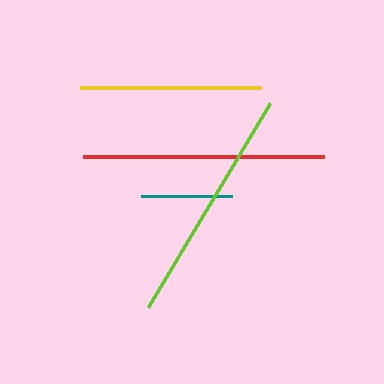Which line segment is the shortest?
The teal line is the shortest at approximately 91 pixels.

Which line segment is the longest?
The red line is the longest at approximately 241 pixels.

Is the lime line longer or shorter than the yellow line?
The lime line is longer than the yellow line.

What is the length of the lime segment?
The lime segment is approximately 238 pixels long.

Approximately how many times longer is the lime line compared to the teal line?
The lime line is approximately 2.6 times the length of the teal line.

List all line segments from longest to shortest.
From longest to shortest: red, lime, yellow, teal.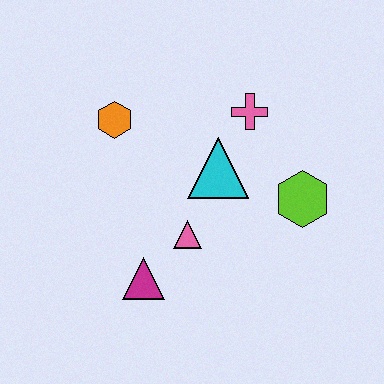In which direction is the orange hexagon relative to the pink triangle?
The orange hexagon is above the pink triangle.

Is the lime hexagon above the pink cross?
No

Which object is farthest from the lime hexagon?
The orange hexagon is farthest from the lime hexagon.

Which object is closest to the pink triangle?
The magenta triangle is closest to the pink triangle.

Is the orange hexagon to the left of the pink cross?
Yes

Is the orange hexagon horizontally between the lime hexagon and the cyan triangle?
No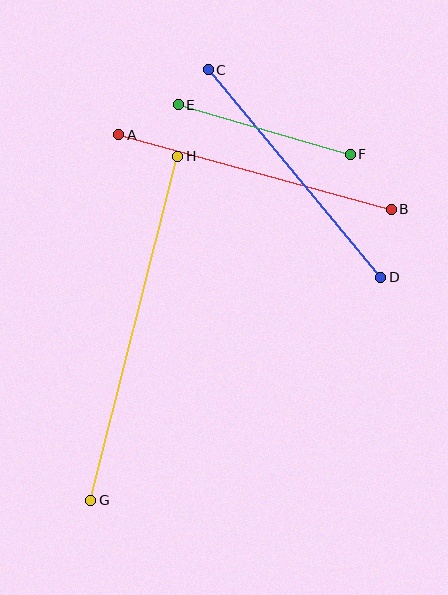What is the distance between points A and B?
The distance is approximately 282 pixels.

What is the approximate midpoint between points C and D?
The midpoint is at approximately (294, 174) pixels.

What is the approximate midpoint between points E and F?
The midpoint is at approximately (264, 129) pixels.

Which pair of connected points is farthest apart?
Points G and H are farthest apart.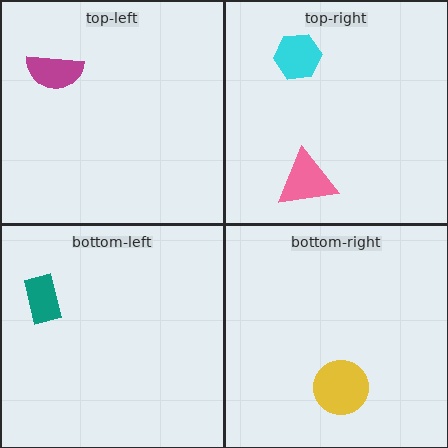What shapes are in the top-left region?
The magenta semicircle.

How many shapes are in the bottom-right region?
1.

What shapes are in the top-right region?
The pink triangle, the cyan hexagon.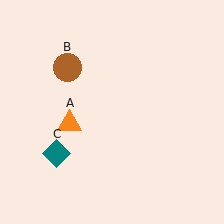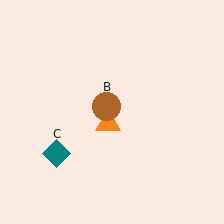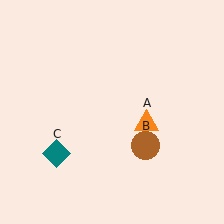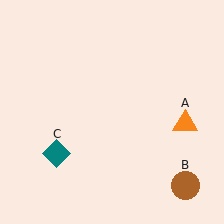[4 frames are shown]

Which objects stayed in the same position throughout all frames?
Teal diamond (object C) remained stationary.